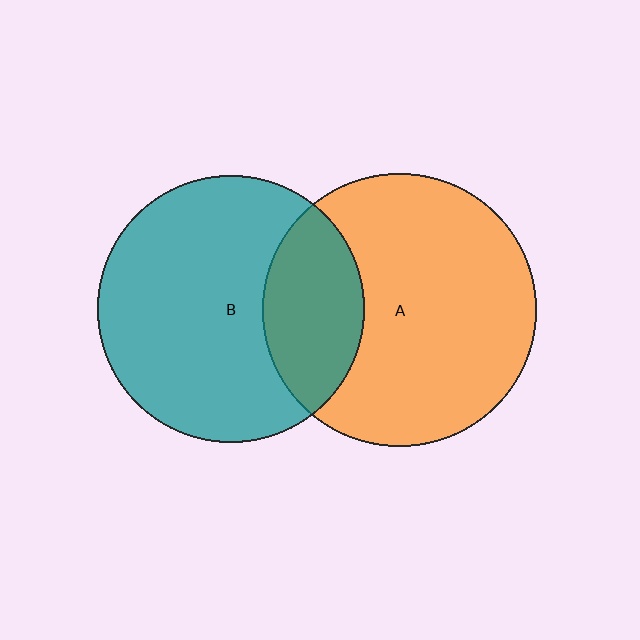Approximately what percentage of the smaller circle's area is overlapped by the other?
Approximately 25%.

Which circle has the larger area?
Circle A (orange).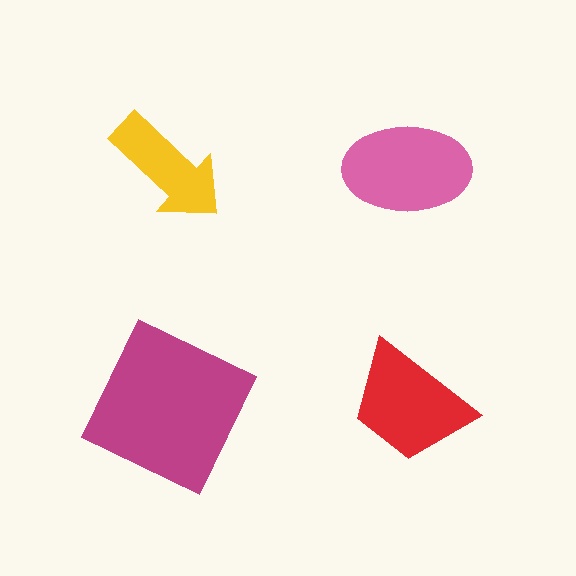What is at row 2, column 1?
A magenta square.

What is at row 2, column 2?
A red trapezoid.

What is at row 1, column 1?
A yellow arrow.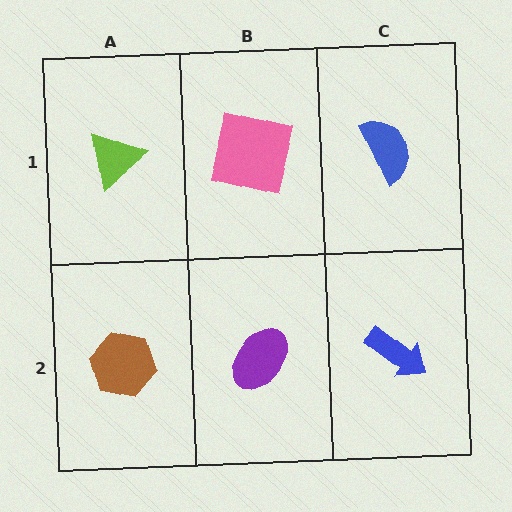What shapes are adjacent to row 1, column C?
A blue arrow (row 2, column C), a pink square (row 1, column B).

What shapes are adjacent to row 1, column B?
A purple ellipse (row 2, column B), a lime triangle (row 1, column A), a blue semicircle (row 1, column C).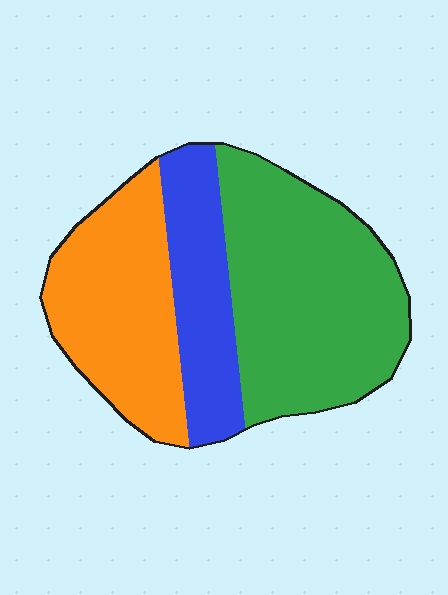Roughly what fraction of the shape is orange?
Orange covers about 30% of the shape.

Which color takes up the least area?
Blue, at roughly 20%.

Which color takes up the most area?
Green, at roughly 45%.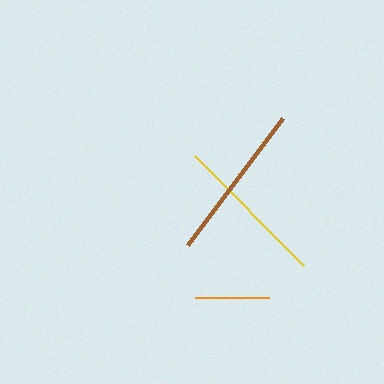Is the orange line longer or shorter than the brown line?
The brown line is longer than the orange line.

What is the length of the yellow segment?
The yellow segment is approximately 155 pixels long.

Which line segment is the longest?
The brown line is the longest at approximately 158 pixels.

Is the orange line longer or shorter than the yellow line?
The yellow line is longer than the orange line.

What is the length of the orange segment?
The orange segment is approximately 73 pixels long.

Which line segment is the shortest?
The orange line is the shortest at approximately 73 pixels.